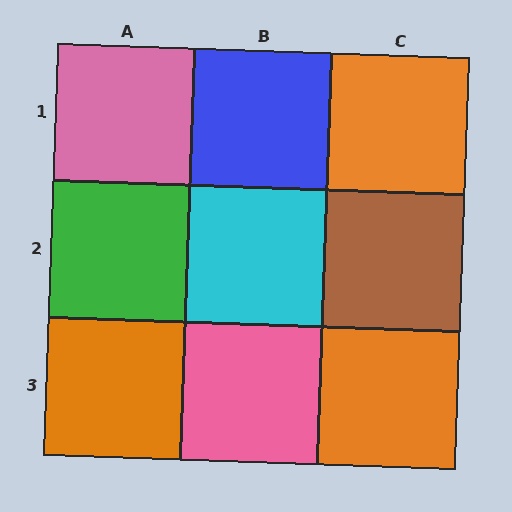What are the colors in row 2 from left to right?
Green, cyan, brown.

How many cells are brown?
1 cell is brown.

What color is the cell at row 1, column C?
Orange.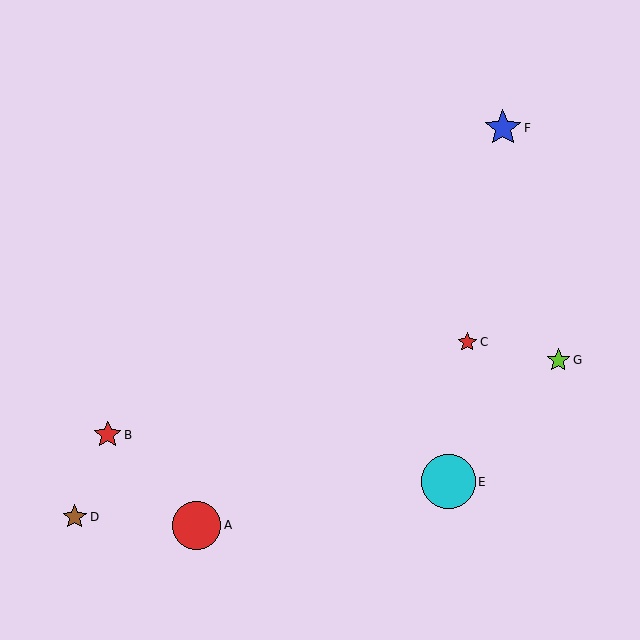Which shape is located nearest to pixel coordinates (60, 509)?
The brown star (labeled D) at (75, 517) is nearest to that location.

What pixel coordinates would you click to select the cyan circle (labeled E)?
Click at (448, 482) to select the cyan circle E.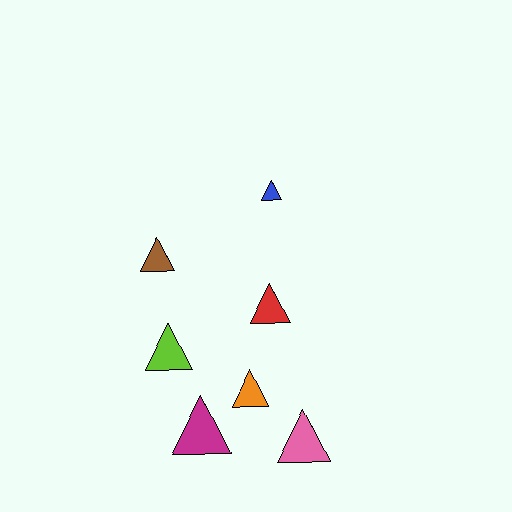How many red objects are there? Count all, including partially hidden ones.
There is 1 red object.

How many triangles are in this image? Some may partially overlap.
There are 7 triangles.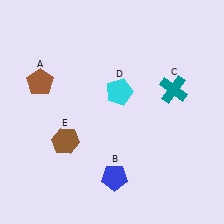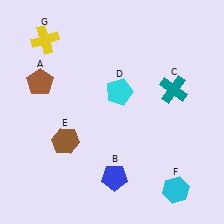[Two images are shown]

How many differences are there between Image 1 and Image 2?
There are 2 differences between the two images.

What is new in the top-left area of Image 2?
A yellow cross (G) was added in the top-left area of Image 2.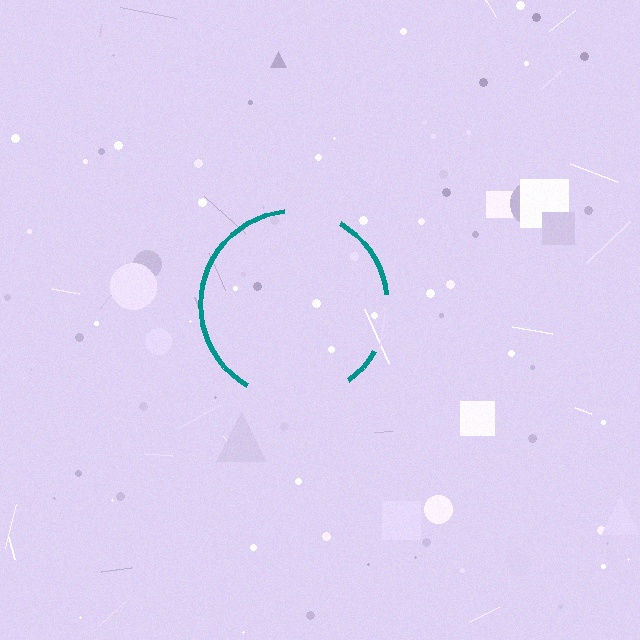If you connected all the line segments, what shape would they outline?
They would outline a circle.